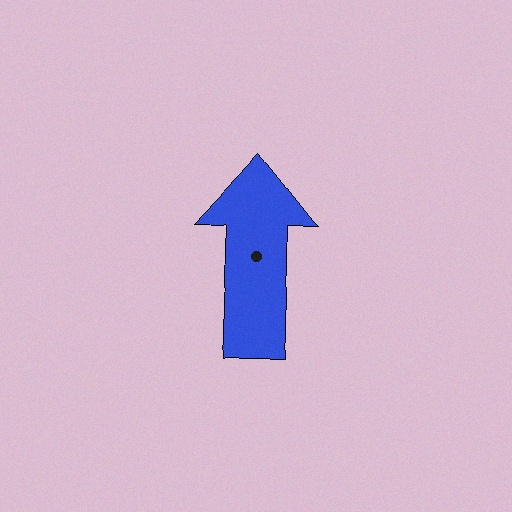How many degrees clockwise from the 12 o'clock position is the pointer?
Approximately 2 degrees.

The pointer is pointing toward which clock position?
Roughly 12 o'clock.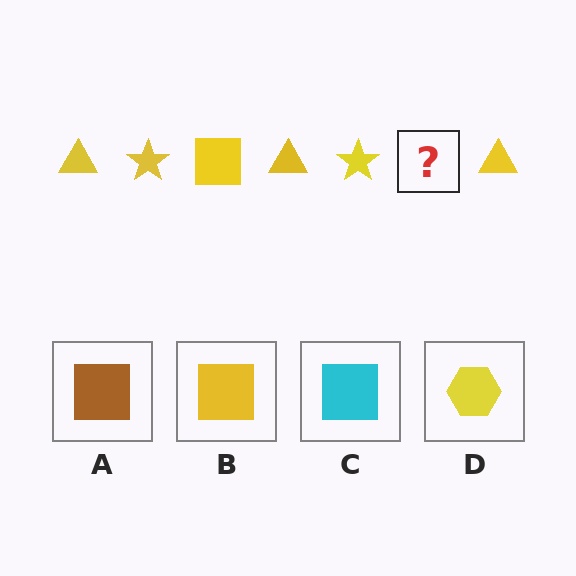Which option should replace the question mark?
Option B.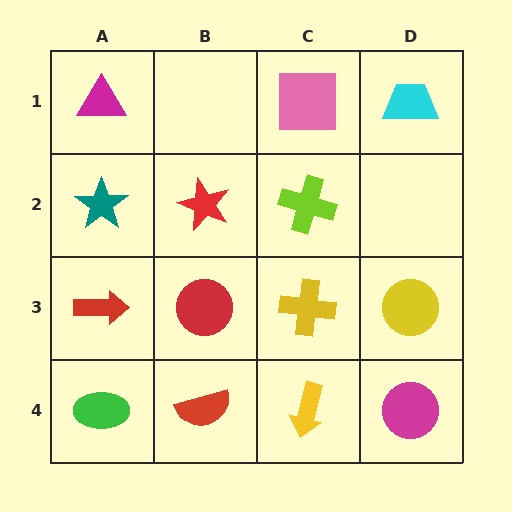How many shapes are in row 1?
3 shapes.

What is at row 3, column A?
A red arrow.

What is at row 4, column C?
A yellow arrow.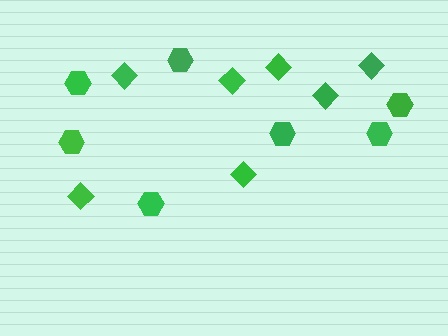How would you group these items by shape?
There are 2 groups: one group of diamonds (7) and one group of hexagons (7).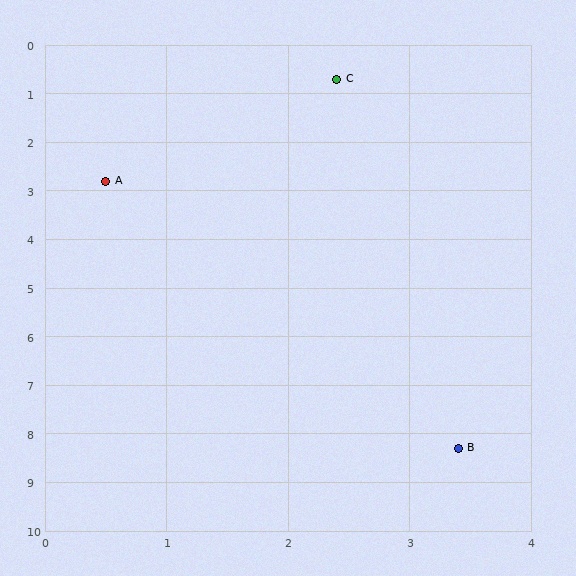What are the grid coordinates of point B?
Point B is at approximately (3.4, 8.3).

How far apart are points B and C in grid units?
Points B and C are about 7.7 grid units apart.